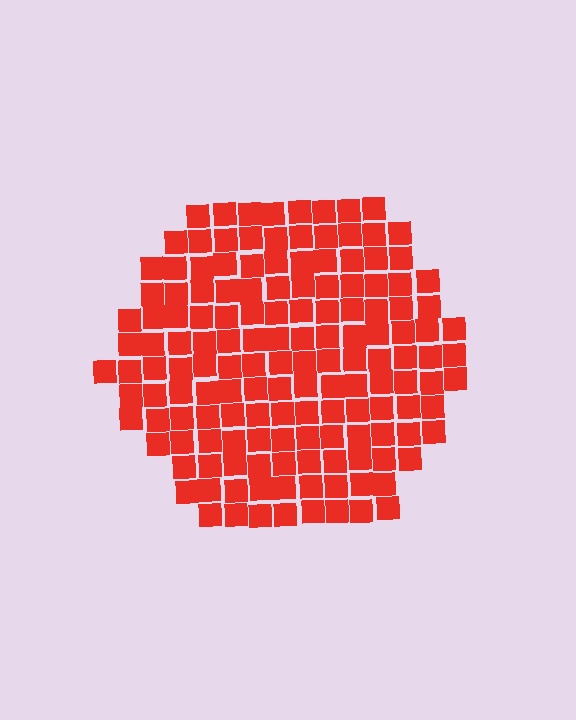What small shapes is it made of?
It is made of small squares.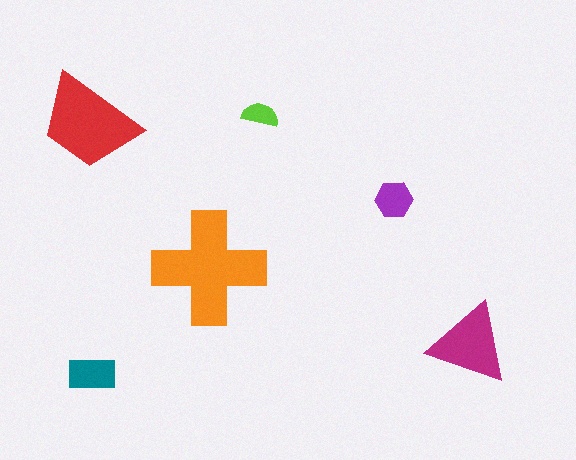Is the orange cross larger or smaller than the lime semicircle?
Larger.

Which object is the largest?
The orange cross.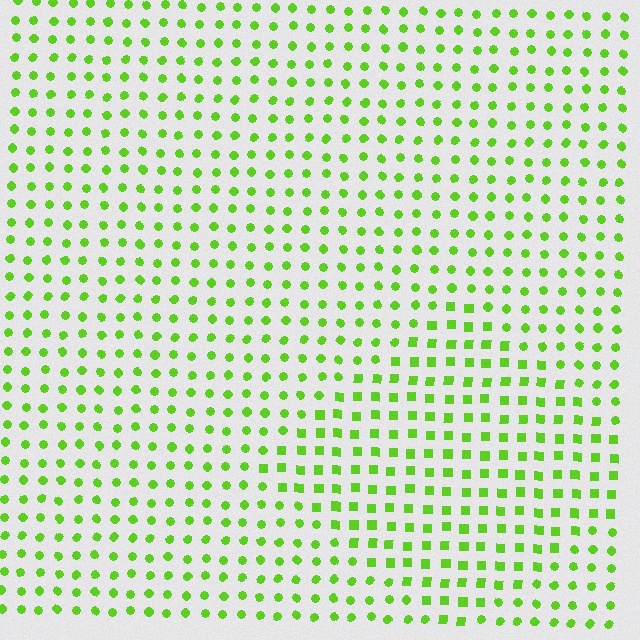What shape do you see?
I see a diamond.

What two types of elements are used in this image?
The image uses squares inside the diamond region and circles outside it.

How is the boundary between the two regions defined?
The boundary is defined by a change in element shape: squares inside vs. circles outside. All elements share the same color and spacing.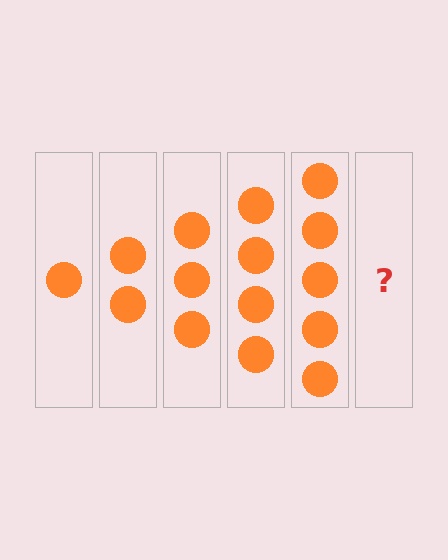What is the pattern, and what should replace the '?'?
The pattern is that each step adds one more circle. The '?' should be 6 circles.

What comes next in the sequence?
The next element should be 6 circles.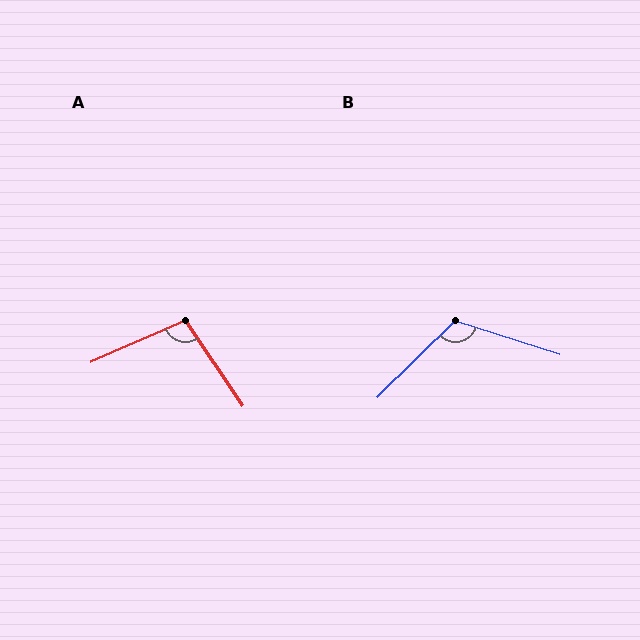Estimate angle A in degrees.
Approximately 100 degrees.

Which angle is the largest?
B, at approximately 118 degrees.